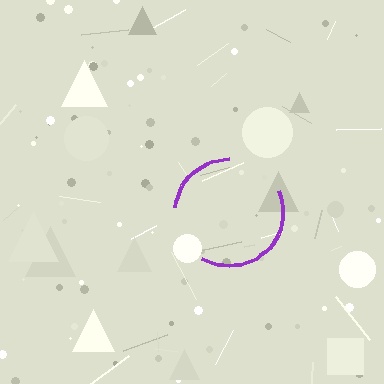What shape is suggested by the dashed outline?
The dashed outline suggests a circle.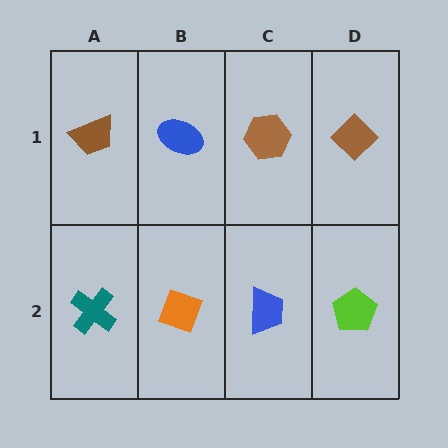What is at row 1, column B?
A blue ellipse.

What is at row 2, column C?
A blue trapezoid.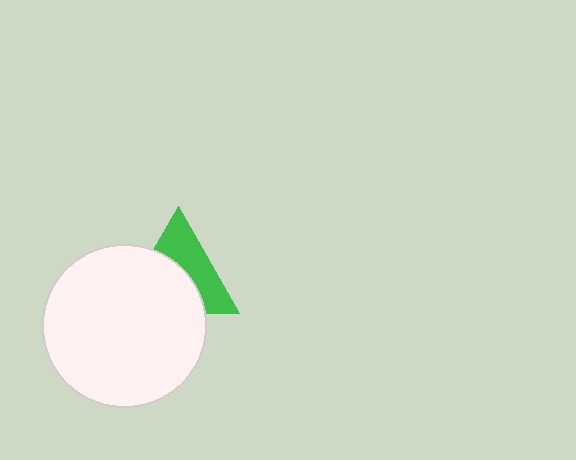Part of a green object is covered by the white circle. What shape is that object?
It is a triangle.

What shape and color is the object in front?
The object in front is a white circle.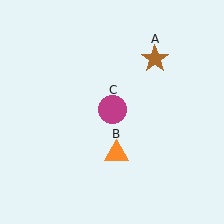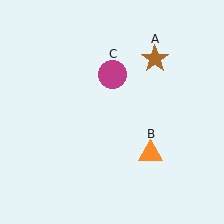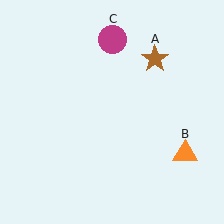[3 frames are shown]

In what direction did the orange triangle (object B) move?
The orange triangle (object B) moved right.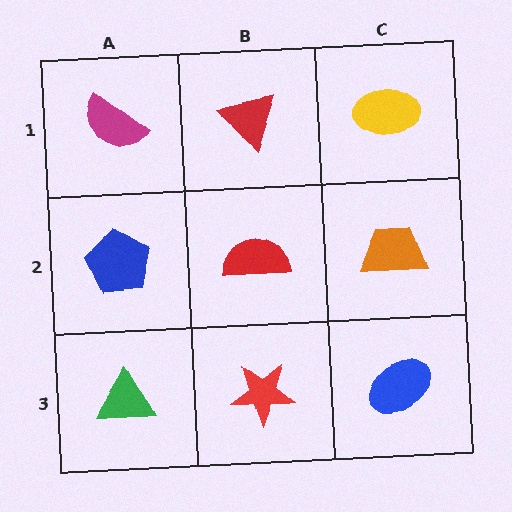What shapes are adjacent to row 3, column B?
A red semicircle (row 2, column B), a green triangle (row 3, column A), a blue ellipse (row 3, column C).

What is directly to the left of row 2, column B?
A blue pentagon.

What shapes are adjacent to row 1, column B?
A red semicircle (row 2, column B), a magenta semicircle (row 1, column A), a yellow ellipse (row 1, column C).